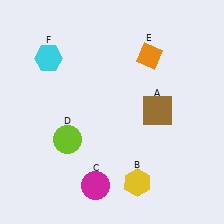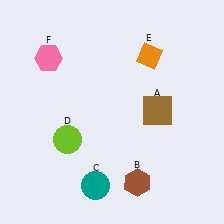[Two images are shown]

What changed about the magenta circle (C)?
In Image 1, C is magenta. In Image 2, it changed to teal.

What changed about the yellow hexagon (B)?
In Image 1, B is yellow. In Image 2, it changed to brown.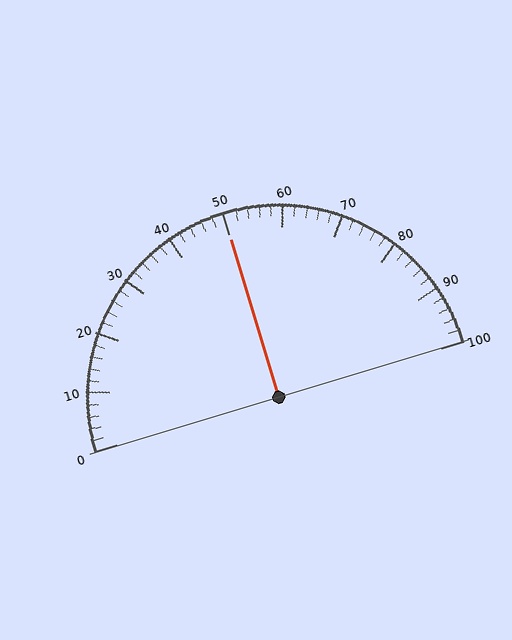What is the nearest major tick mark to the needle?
The nearest major tick mark is 50.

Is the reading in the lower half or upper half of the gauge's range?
The reading is in the upper half of the range (0 to 100).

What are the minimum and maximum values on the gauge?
The gauge ranges from 0 to 100.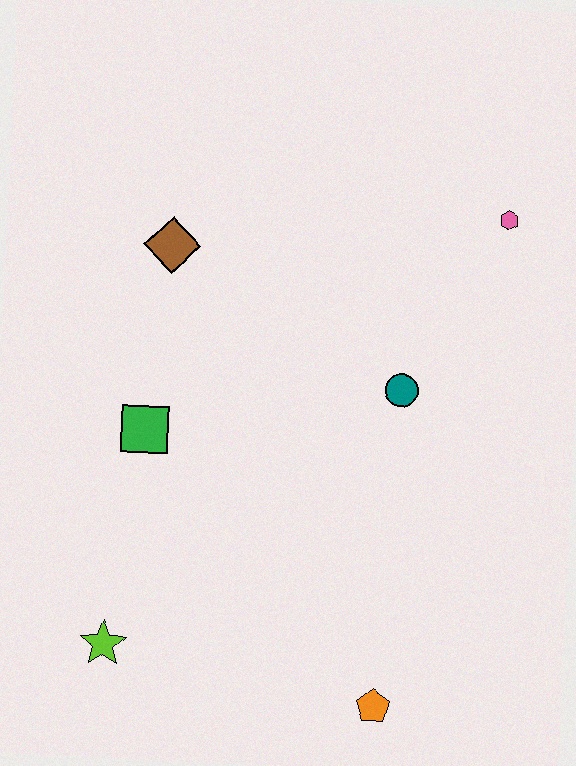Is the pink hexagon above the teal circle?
Yes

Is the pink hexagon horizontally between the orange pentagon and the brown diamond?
No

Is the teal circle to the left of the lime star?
No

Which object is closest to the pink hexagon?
The teal circle is closest to the pink hexagon.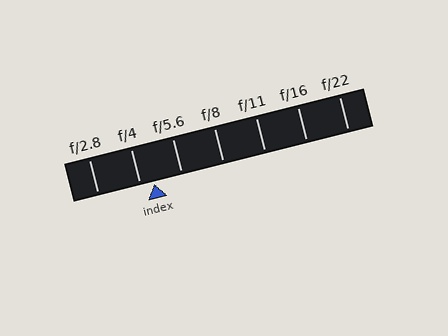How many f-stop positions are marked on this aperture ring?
There are 7 f-stop positions marked.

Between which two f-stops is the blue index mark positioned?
The index mark is between f/4 and f/5.6.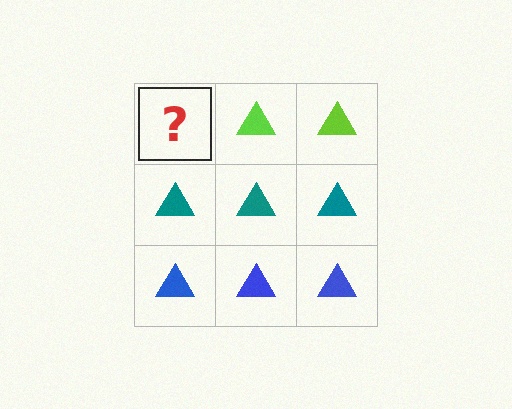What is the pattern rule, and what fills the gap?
The rule is that each row has a consistent color. The gap should be filled with a lime triangle.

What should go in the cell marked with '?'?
The missing cell should contain a lime triangle.